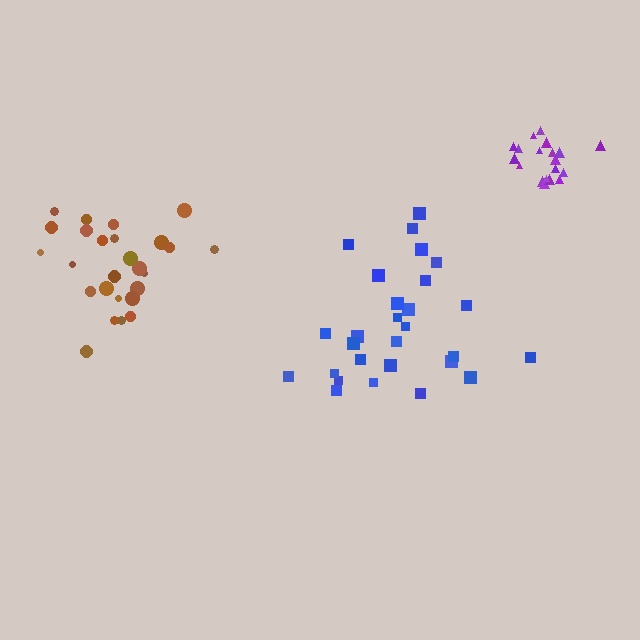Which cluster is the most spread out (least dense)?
Blue.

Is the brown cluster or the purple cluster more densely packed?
Purple.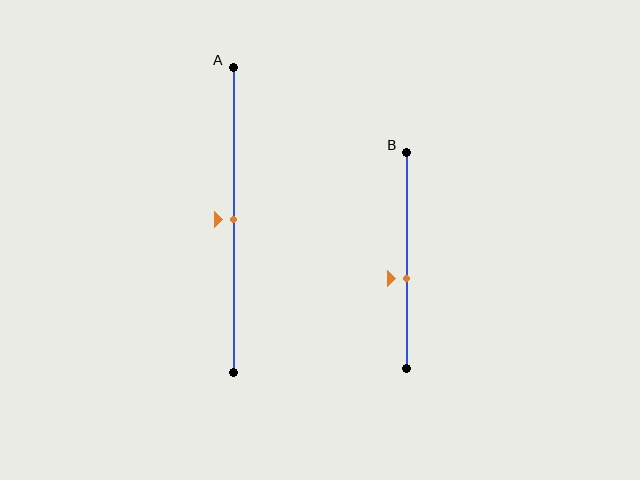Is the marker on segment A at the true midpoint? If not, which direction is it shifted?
Yes, the marker on segment A is at the true midpoint.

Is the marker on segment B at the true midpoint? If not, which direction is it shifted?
No, the marker on segment B is shifted downward by about 8% of the segment length.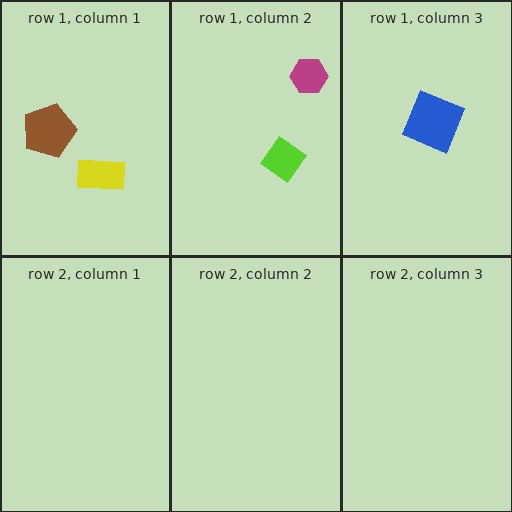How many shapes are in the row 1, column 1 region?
2.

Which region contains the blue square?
The row 1, column 3 region.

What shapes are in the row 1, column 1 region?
The brown pentagon, the yellow rectangle.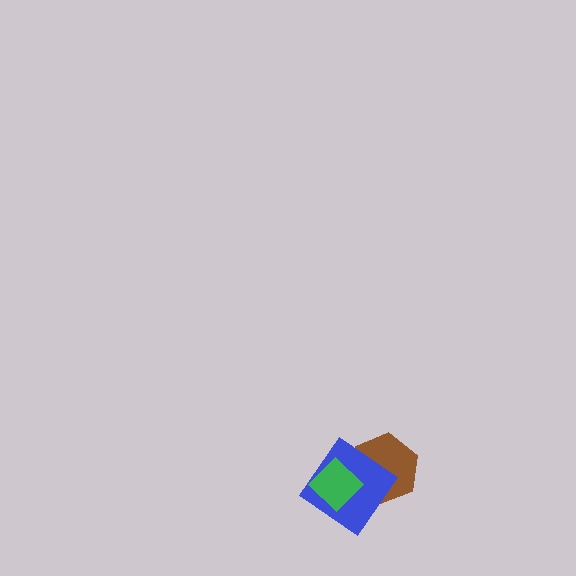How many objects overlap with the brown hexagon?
2 objects overlap with the brown hexagon.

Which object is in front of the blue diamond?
The green diamond is in front of the blue diamond.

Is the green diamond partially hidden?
No, no other shape covers it.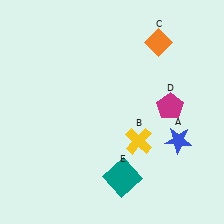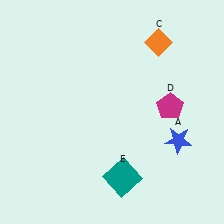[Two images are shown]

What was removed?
The yellow cross (B) was removed in Image 2.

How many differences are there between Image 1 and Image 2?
There is 1 difference between the two images.